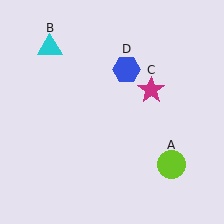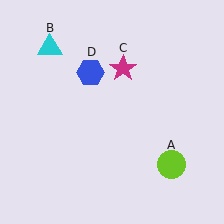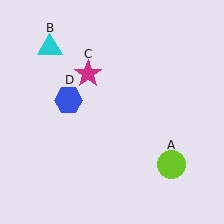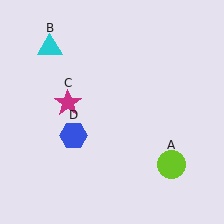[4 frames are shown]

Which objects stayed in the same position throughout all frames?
Lime circle (object A) and cyan triangle (object B) remained stationary.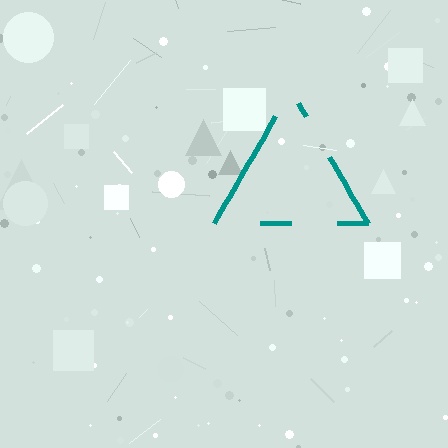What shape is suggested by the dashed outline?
The dashed outline suggests a triangle.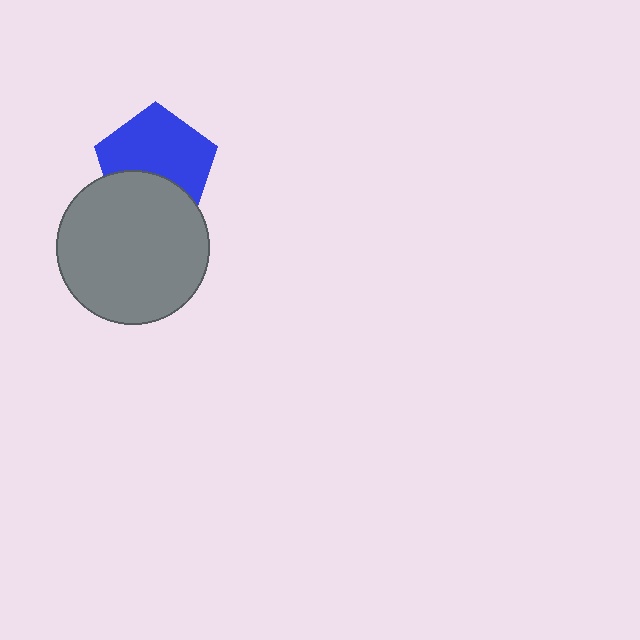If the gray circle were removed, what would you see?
You would see the complete blue pentagon.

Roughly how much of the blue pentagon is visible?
About half of it is visible (roughly 64%).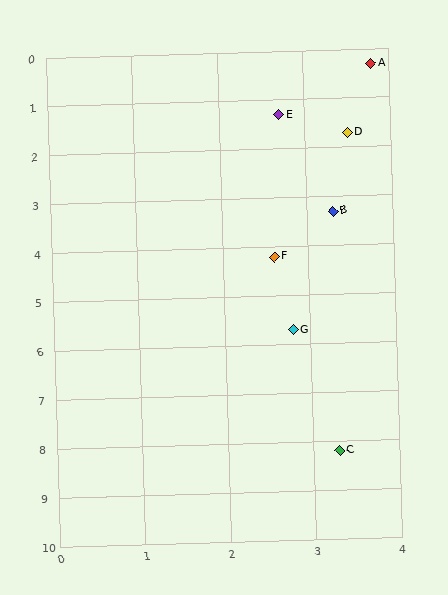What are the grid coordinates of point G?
Point G is at approximately (2.8, 5.7).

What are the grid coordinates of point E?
Point E is at approximately (2.7, 1.3).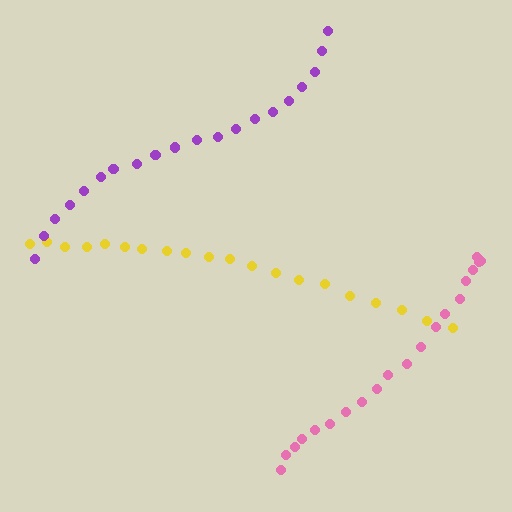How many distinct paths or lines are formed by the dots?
There are 3 distinct paths.